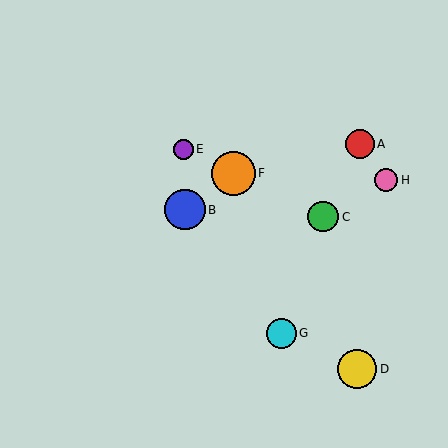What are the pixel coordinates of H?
Object H is at (386, 180).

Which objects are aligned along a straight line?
Objects C, E, F are aligned along a straight line.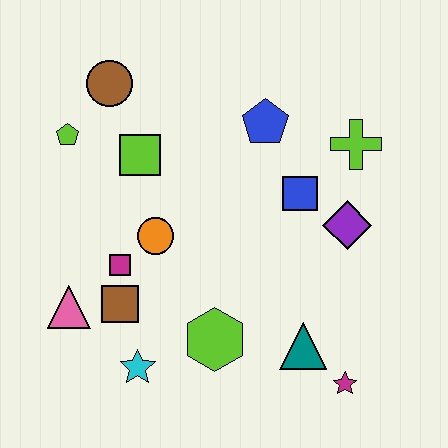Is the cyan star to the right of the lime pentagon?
Yes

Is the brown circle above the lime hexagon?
Yes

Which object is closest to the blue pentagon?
The blue square is closest to the blue pentagon.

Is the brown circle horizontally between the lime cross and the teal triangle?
No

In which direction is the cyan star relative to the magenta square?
The cyan star is below the magenta square.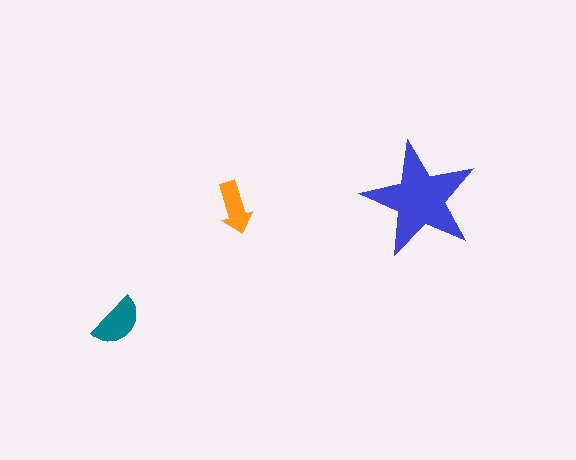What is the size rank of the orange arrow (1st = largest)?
3rd.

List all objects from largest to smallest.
The blue star, the teal semicircle, the orange arrow.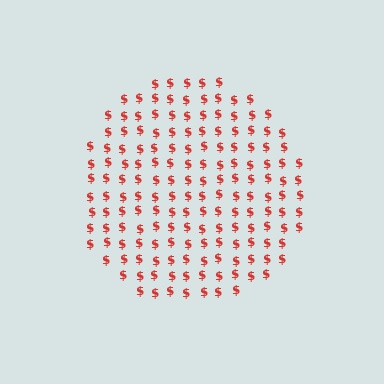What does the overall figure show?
The overall figure shows a circle.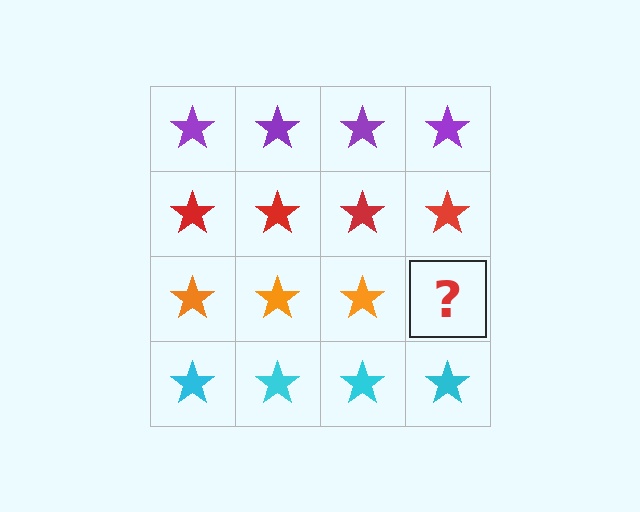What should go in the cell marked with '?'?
The missing cell should contain an orange star.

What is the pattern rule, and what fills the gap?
The rule is that each row has a consistent color. The gap should be filled with an orange star.